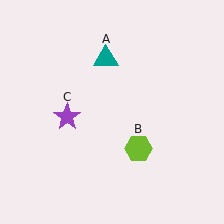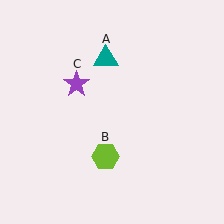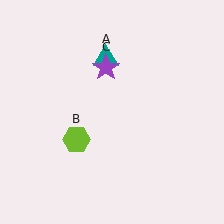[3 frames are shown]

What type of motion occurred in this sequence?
The lime hexagon (object B), purple star (object C) rotated clockwise around the center of the scene.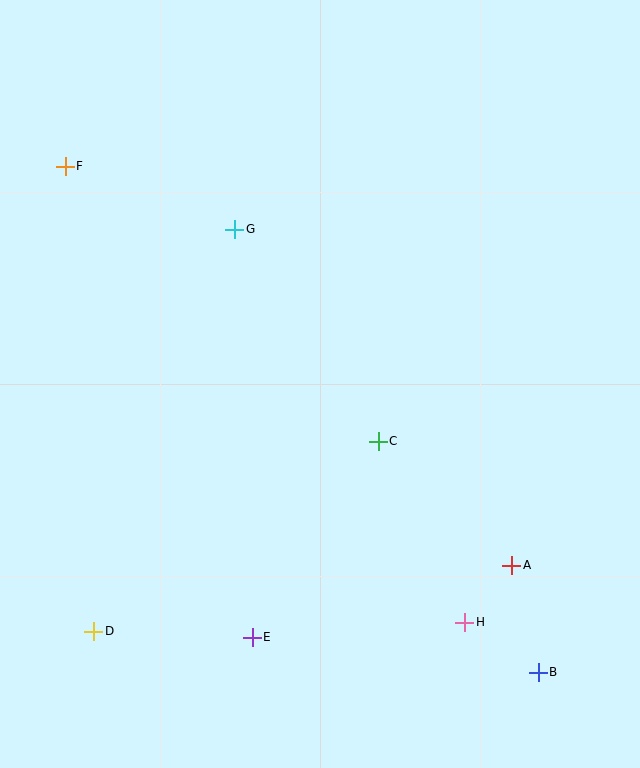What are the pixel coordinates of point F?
Point F is at (65, 166).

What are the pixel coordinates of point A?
Point A is at (512, 565).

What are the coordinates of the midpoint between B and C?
The midpoint between B and C is at (458, 557).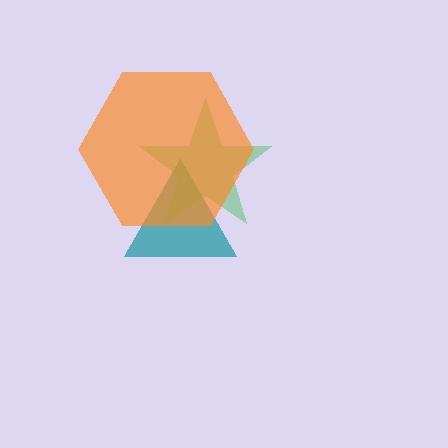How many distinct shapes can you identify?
There are 3 distinct shapes: a teal triangle, a green star, an orange hexagon.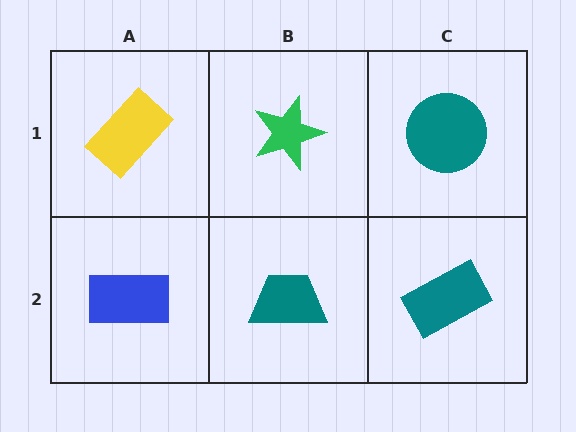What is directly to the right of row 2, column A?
A teal trapezoid.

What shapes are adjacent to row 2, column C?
A teal circle (row 1, column C), a teal trapezoid (row 2, column B).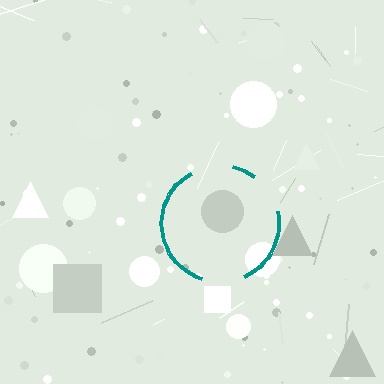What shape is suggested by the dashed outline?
The dashed outline suggests a circle.